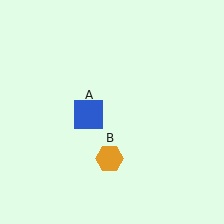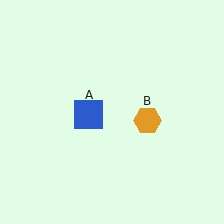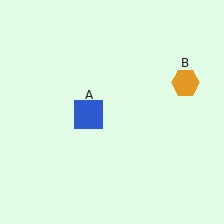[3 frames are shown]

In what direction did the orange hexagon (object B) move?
The orange hexagon (object B) moved up and to the right.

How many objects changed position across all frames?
1 object changed position: orange hexagon (object B).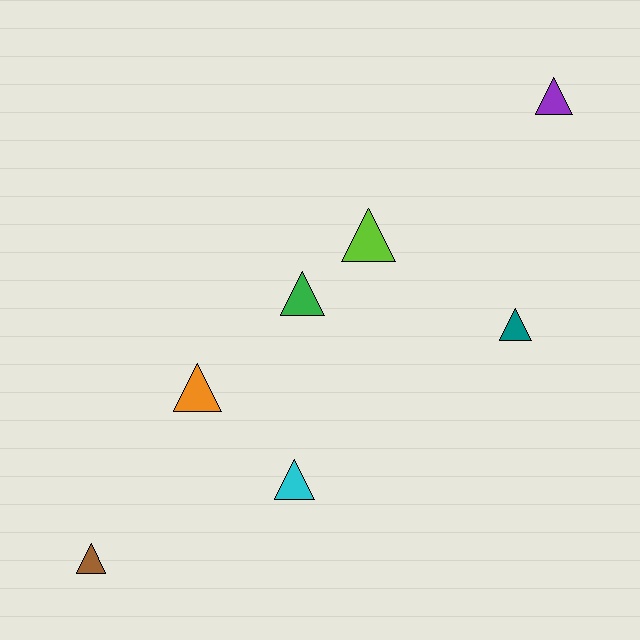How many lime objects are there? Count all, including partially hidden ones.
There is 1 lime object.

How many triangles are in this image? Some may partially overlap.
There are 7 triangles.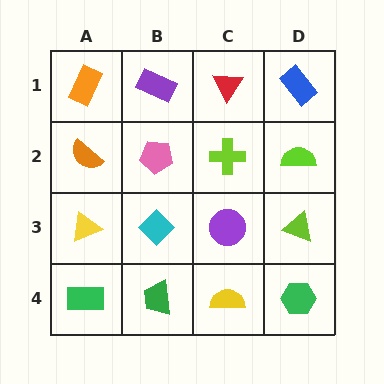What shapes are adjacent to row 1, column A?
An orange semicircle (row 2, column A), a purple rectangle (row 1, column B).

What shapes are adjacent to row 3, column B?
A pink pentagon (row 2, column B), a green trapezoid (row 4, column B), a yellow triangle (row 3, column A), a purple circle (row 3, column C).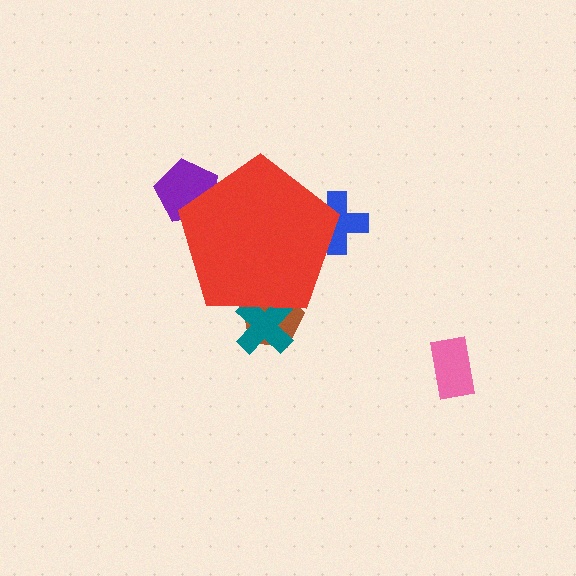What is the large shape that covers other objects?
A red pentagon.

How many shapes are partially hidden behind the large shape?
4 shapes are partially hidden.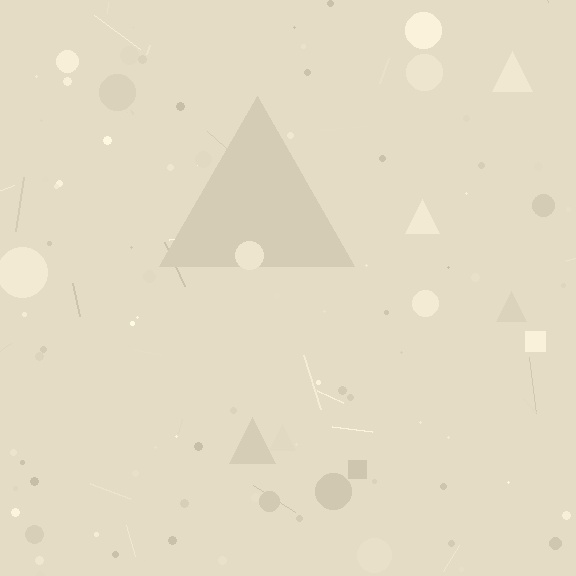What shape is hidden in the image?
A triangle is hidden in the image.